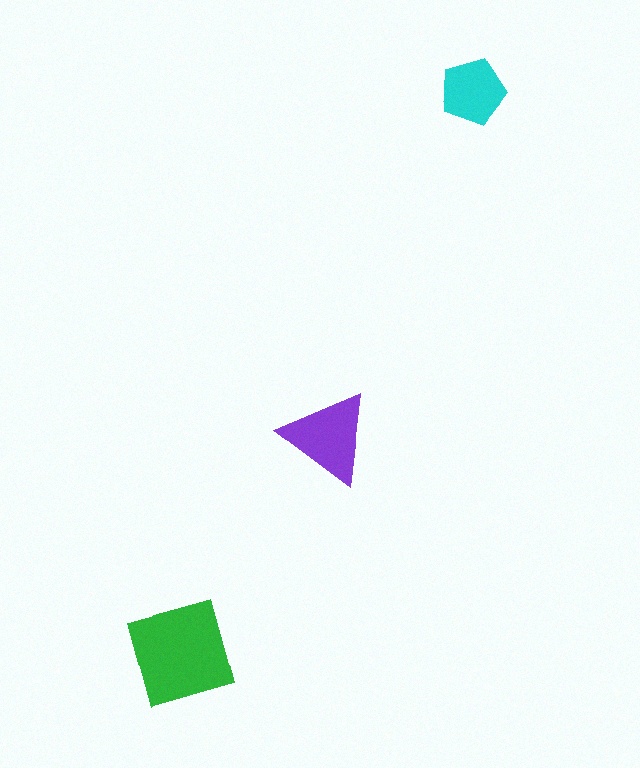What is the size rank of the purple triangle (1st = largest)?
2nd.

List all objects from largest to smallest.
The green square, the purple triangle, the cyan pentagon.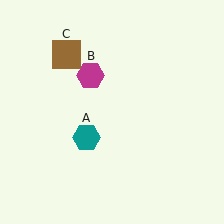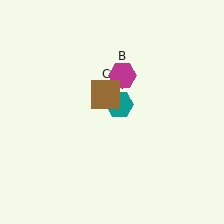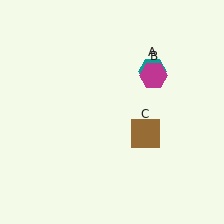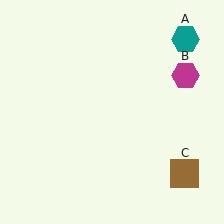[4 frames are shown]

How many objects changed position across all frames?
3 objects changed position: teal hexagon (object A), magenta hexagon (object B), brown square (object C).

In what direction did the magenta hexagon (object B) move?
The magenta hexagon (object B) moved right.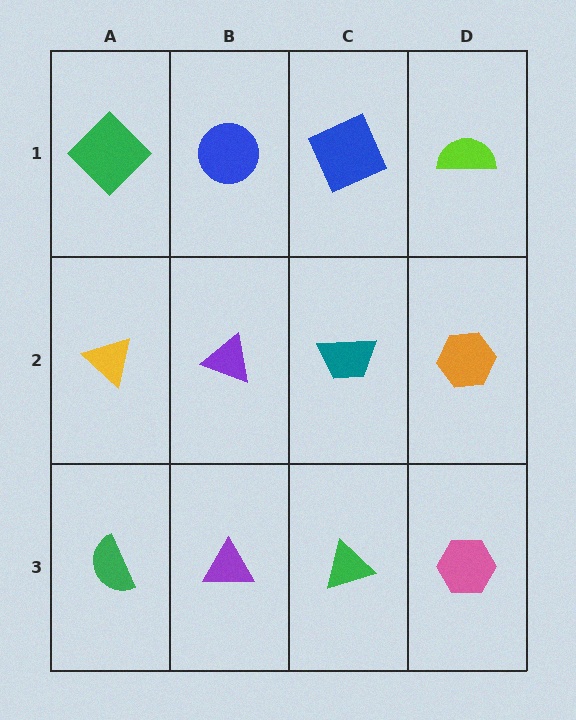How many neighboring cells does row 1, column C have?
3.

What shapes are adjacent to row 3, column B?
A purple triangle (row 2, column B), a green semicircle (row 3, column A), a green triangle (row 3, column C).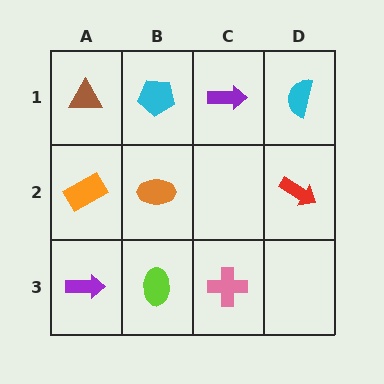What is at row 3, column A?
A purple arrow.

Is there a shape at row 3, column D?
No, that cell is empty.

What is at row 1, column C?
A purple arrow.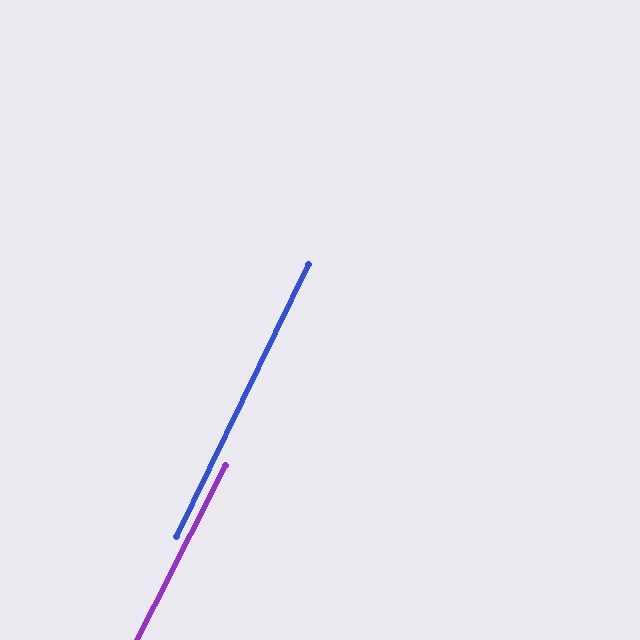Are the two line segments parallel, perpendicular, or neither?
Parallel — their directions differ by only 1.1°.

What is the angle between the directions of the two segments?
Approximately 1 degree.